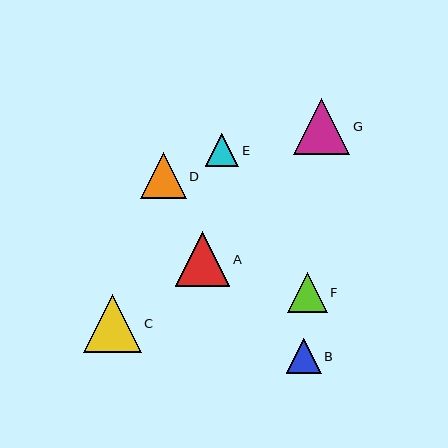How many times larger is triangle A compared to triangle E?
Triangle A is approximately 1.6 times the size of triangle E.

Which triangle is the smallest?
Triangle E is the smallest with a size of approximately 33 pixels.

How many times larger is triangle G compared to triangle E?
Triangle G is approximately 1.7 times the size of triangle E.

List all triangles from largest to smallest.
From largest to smallest: C, G, A, D, F, B, E.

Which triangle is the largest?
Triangle C is the largest with a size of approximately 57 pixels.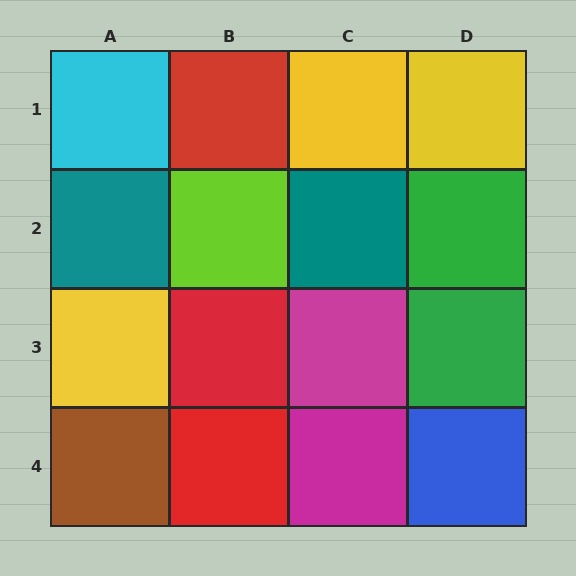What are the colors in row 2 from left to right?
Teal, lime, teal, green.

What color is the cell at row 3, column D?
Green.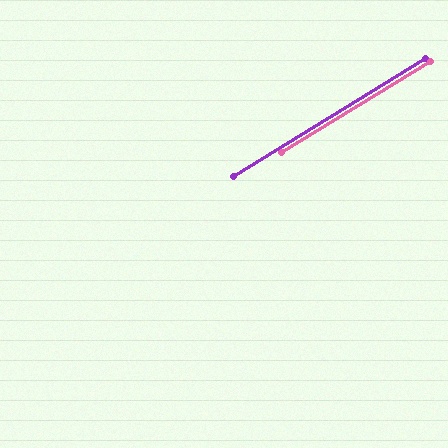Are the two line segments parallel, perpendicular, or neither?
Parallel — their directions differ by only 0.1°.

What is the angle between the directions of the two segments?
Approximately 0 degrees.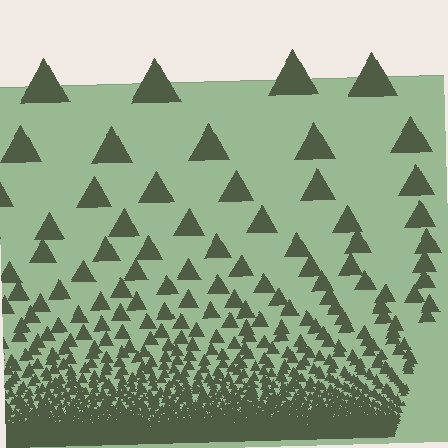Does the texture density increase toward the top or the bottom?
Density increases toward the bottom.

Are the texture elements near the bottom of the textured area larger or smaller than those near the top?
Smaller. The gradient is inverted — elements near the bottom are smaller and denser.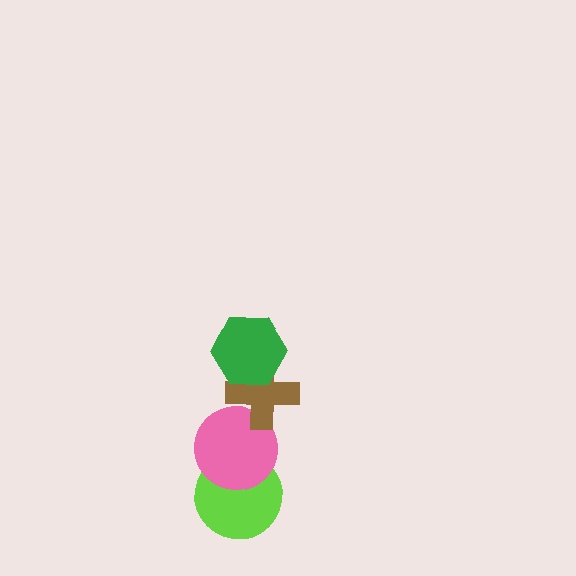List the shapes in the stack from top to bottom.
From top to bottom: the green hexagon, the brown cross, the pink circle, the lime circle.